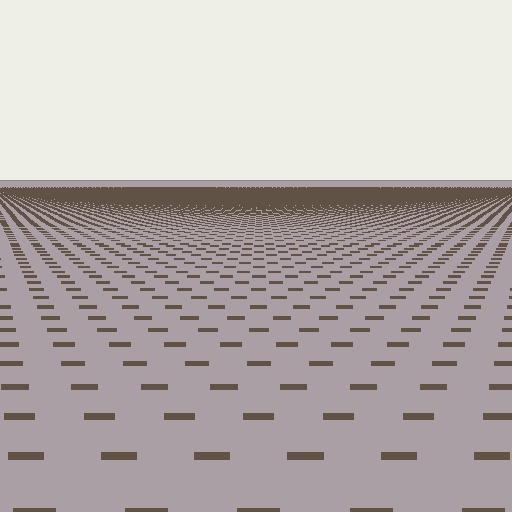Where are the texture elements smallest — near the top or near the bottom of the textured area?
Near the top.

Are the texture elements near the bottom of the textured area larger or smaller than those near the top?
Larger. Near the bottom, elements are closer to the viewer and appear at a bigger on-screen size.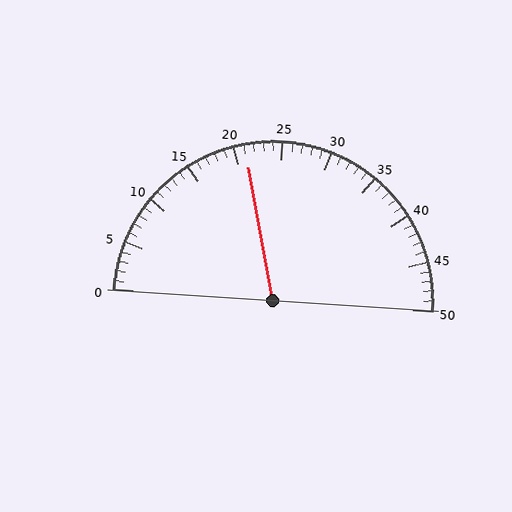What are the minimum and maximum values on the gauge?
The gauge ranges from 0 to 50.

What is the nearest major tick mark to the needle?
The nearest major tick mark is 20.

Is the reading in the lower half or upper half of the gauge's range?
The reading is in the lower half of the range (0 to 50).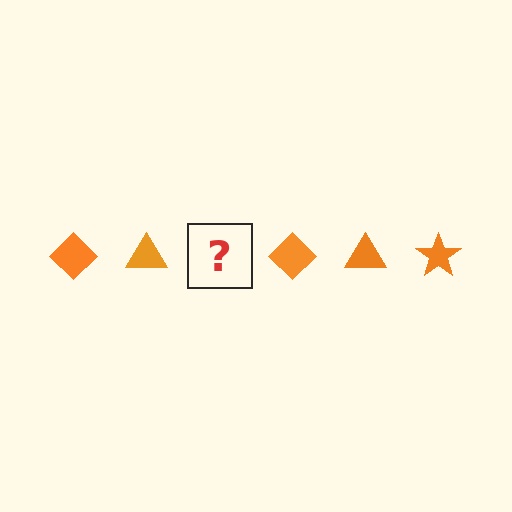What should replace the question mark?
The question mark should be replaced with an orange star.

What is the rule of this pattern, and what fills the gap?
The rule is that the pattern cycles through diamond, triangle, star shapes in orange. The gap should be filled with an orange star.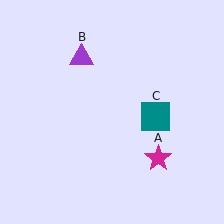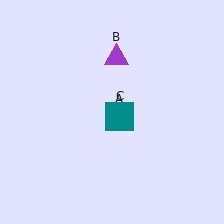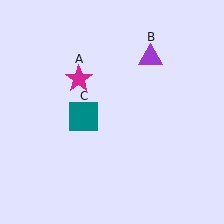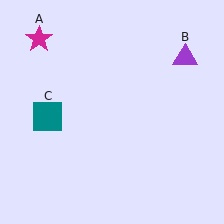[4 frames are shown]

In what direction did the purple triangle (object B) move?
The purple triangle (object B) moved right.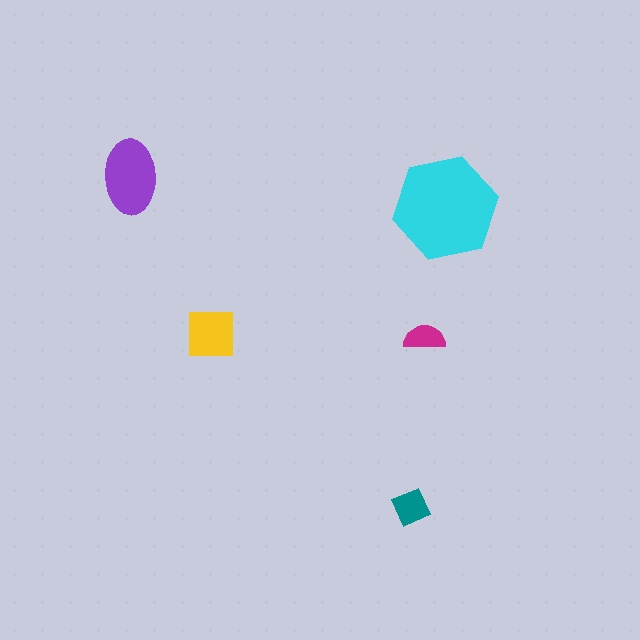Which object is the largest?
The cyan hexagon.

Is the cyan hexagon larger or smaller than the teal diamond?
Larger.